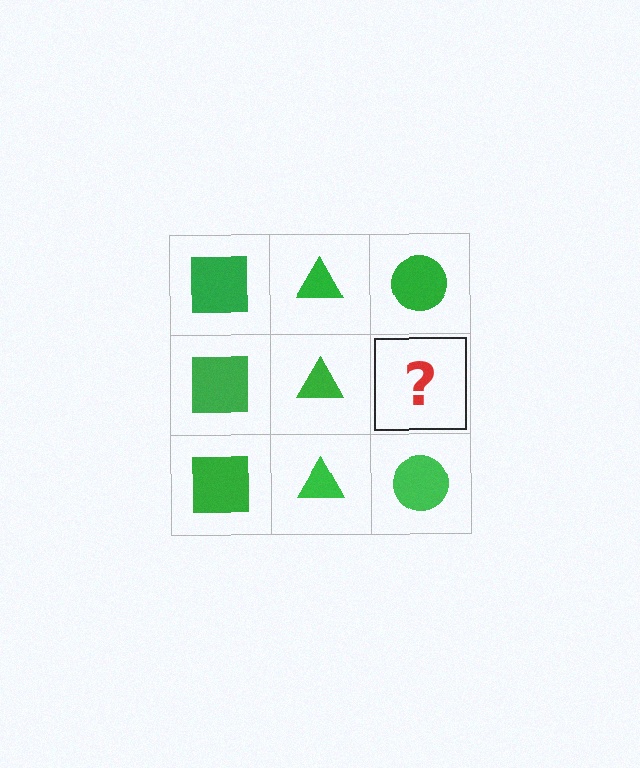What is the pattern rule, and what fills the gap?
The rule is that each column has a consistent shape. The gap should be filled with a green circle.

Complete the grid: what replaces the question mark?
The question mark should be replaced with a green circle.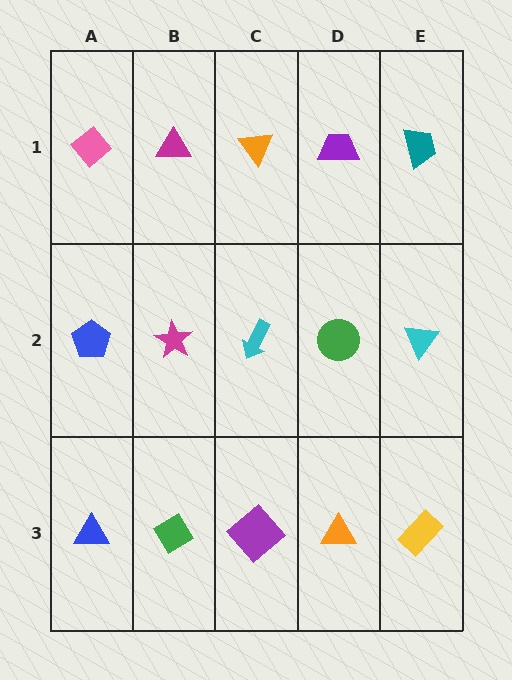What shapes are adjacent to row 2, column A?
A pink diamond (row 1, column A), a blue triangle (row 3, column A), a magenta star (row 2, column B).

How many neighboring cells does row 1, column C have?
3.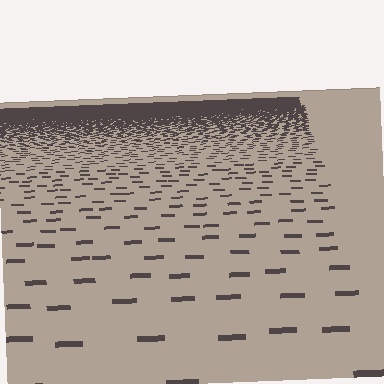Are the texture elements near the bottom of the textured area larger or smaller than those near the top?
Larger. Near the bottom, elements are closer to the viewer and appear at a bigger on-screen size.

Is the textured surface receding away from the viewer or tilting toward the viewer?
The surface is receding away from the viewer. Texture elements get smaller and denser toward the top.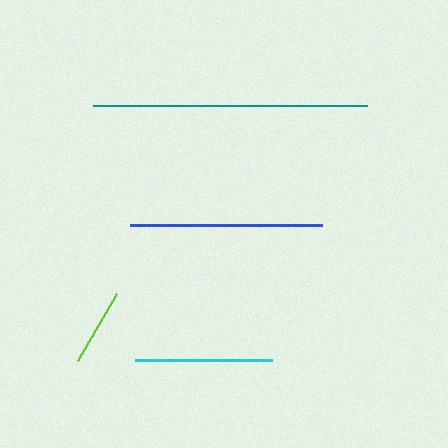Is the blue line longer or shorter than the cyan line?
The blue line is longer than the cyan line.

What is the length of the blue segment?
The blue segment is approximately 192 pixels long.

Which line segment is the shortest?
The lime line is the shortest at approximately 78 pixels.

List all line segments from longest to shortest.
From longest to shortest: teal, blue, cyan, lime.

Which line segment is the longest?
The teal line is the longest at approximately 274 pixels.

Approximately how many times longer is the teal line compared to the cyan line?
The teal line is approximately 2.0 times the length of the cyan line.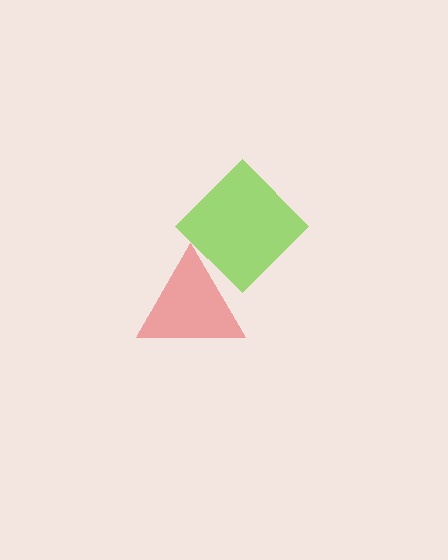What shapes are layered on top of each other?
The layered shapes are: a red triangle, a lime diamond.